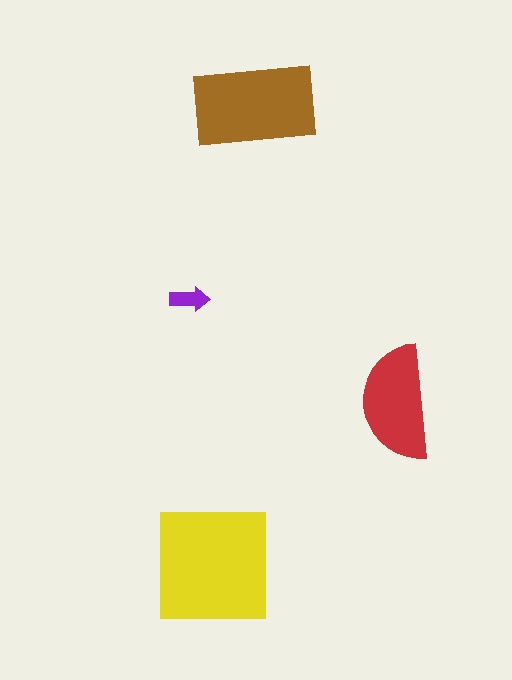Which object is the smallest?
The purple arrow.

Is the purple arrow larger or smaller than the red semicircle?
Smaller.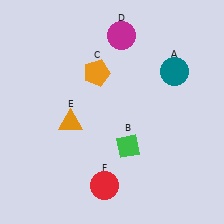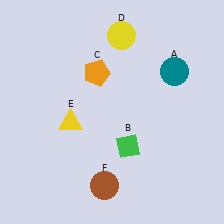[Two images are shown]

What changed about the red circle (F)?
In Image 1, F is red. In Image 2, it changed to brown.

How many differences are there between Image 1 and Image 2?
There are 3 differences between the two images.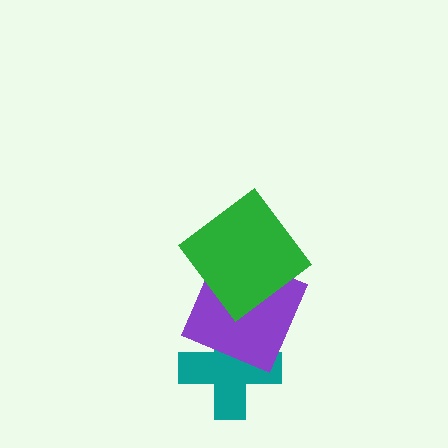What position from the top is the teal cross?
The teal cross is 3rd from the top.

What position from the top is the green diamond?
The green diamond is 1st from the top.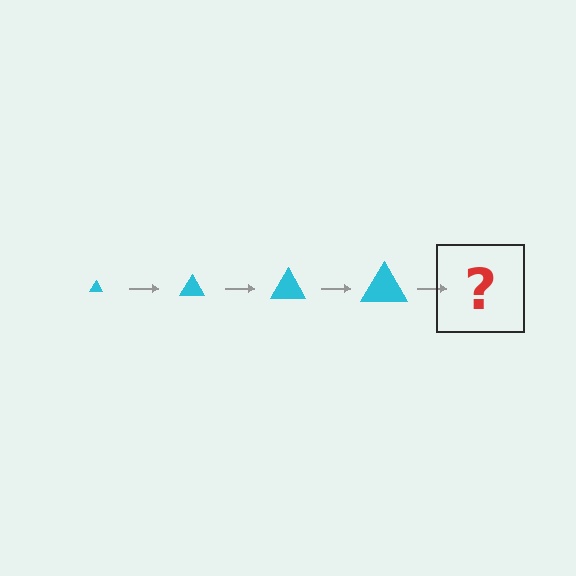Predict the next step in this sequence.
The next step is a cyan triangle, larger than the previous one.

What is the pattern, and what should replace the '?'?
The pattern is that the triangle gets progressively larger each step. The '?' should be a cyan triangle, larger than the previous one.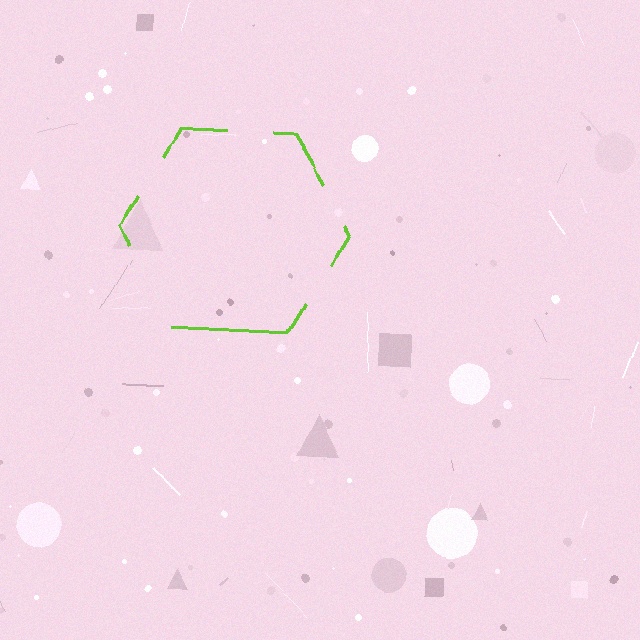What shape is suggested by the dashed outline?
The dashed outline suggests a hexagon.